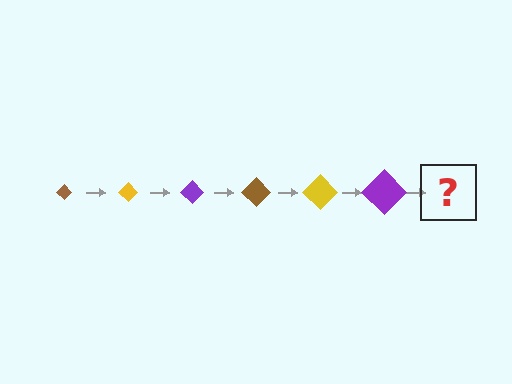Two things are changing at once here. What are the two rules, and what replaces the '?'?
The two rules are that the diamond grows larger each step and the color cycles through brown, yellow, and purple. The '?' should be a brown diamond, larger than the previous one.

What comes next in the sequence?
The next element should be a brown diamond, larger than the previous one.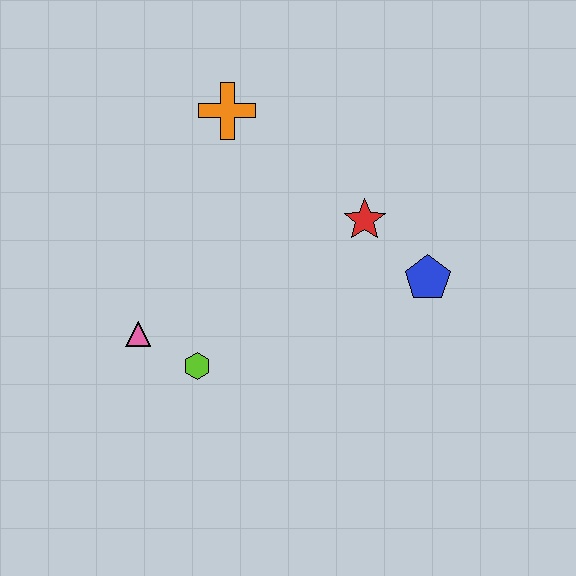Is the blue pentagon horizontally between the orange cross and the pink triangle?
No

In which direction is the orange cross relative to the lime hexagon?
The orange cross is above the lime hexagon.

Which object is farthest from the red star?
The pink triangle is farthest from the red star.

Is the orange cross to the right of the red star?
No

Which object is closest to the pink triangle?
The lime hexagon is closest to the pink triangle.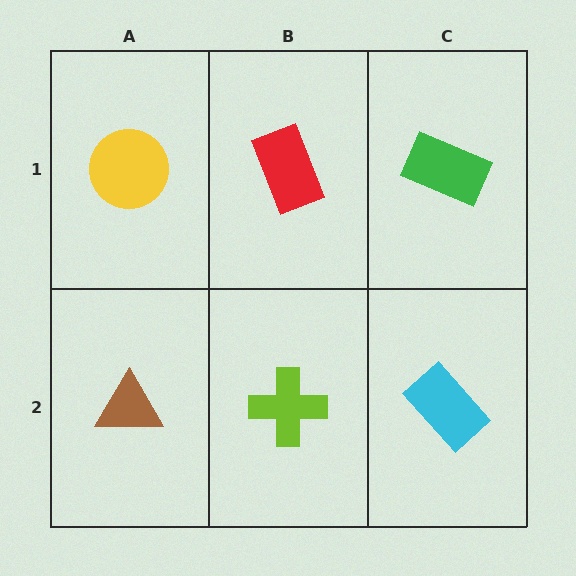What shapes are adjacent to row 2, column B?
A red rectangle (row 1, column B), a brown triangle (row 2, column A), a cyan rectangle (row 2, column C).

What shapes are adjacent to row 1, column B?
A lime cross (row 2, column B), a yellow circle (row 1, column A), a green rectangle (row 1, column C).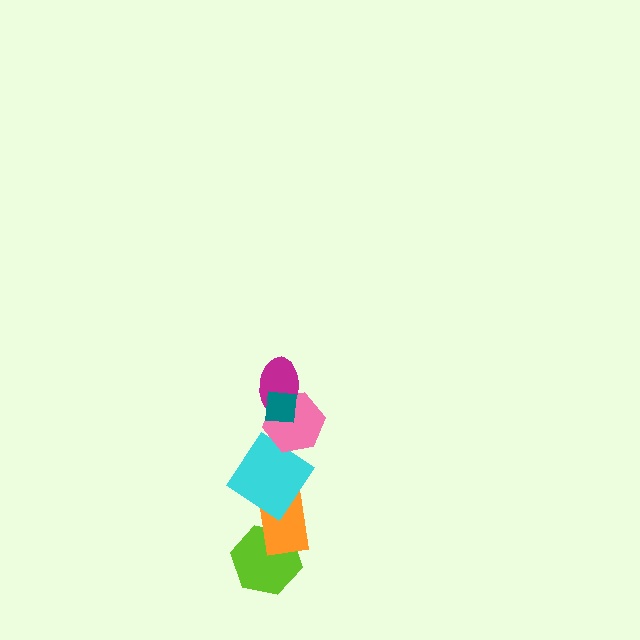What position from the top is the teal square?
The teal square is 1st from the top.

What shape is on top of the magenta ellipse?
The teal square is on top of the magenta ellipse.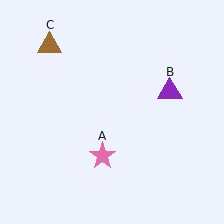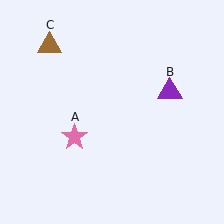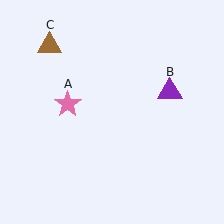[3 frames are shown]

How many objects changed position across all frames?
1 object changed position: pink star (object A).